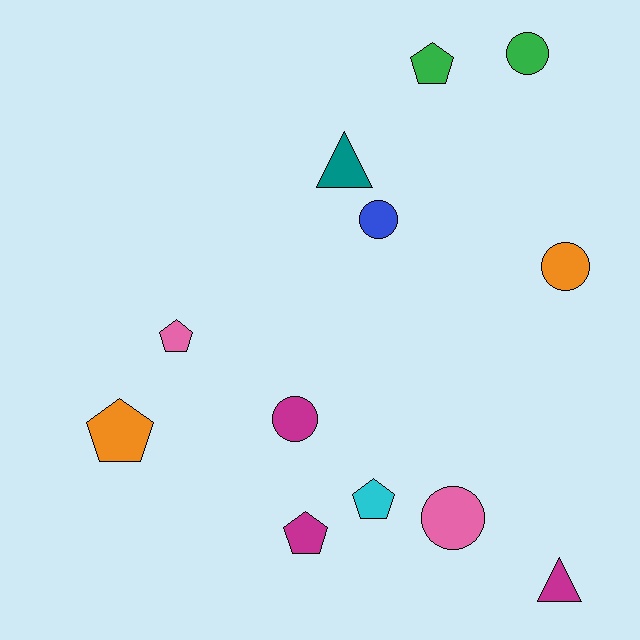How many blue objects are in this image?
There is 1 blue object.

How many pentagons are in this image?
There are 5 pentagons.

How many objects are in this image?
There are 12 objects.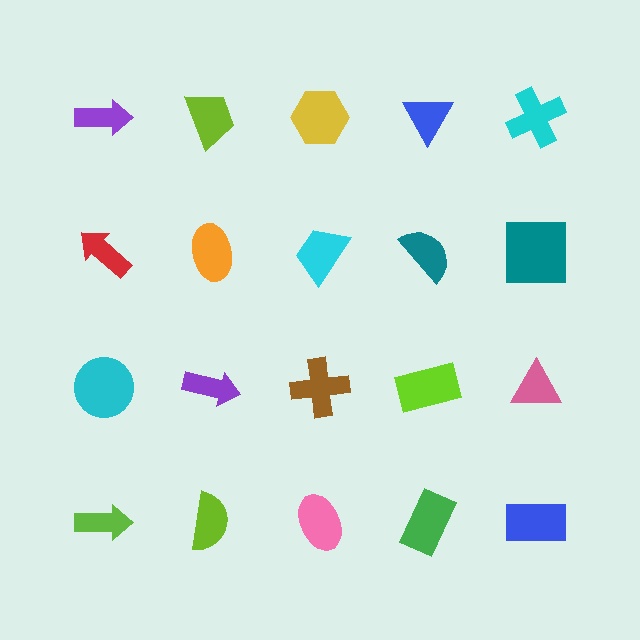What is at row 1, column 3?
A yellow hexagon.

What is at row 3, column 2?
A purple arrow.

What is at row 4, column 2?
A lime semicircle.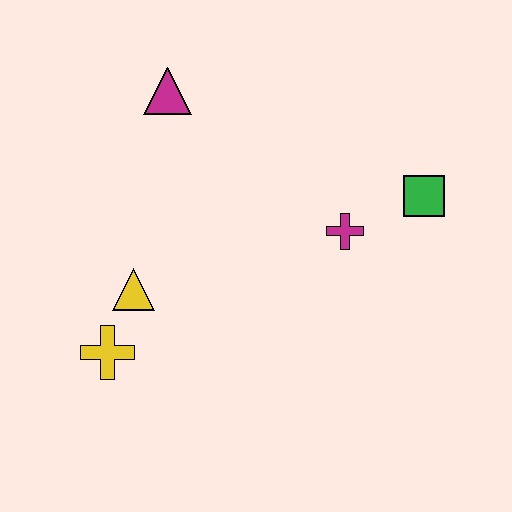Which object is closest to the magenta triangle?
The yellow triangle is closest to the magenta triangle.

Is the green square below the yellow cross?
No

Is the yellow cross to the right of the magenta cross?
No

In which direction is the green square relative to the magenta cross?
The green square is to the right of the magenta cross.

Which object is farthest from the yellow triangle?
The green square is farthest from the yellow triangle.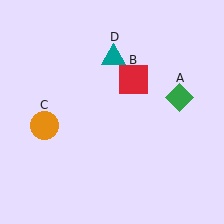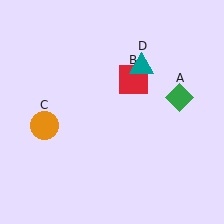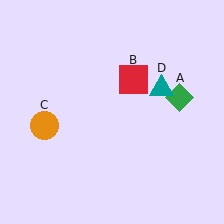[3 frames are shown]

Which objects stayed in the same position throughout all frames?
Green diamond (object A) and red square (object B) and orange circle (object C) remained stationary.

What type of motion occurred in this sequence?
The teal triangle (object D) rotated clockwise around the center of the scene.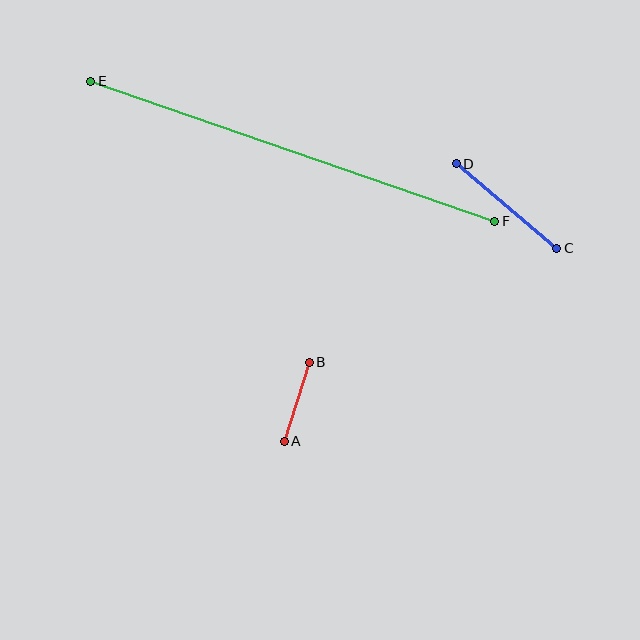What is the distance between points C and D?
The distance is approximately 131 pixels.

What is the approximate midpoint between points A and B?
The midpoint is at approximately (297, 402) pixels.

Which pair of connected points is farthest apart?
Points E and F are farthest apart.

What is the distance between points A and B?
The distance is approximately 83 pixels.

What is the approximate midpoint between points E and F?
The midpoint is at approximately (293, 151) pixels.